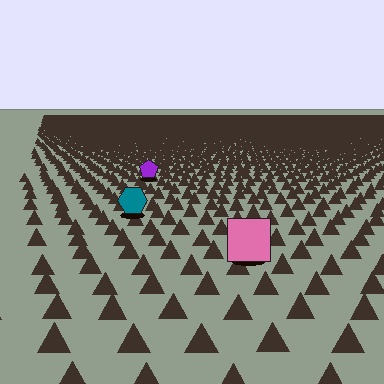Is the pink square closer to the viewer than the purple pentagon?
Yes. The pink square is closer — you can tell from the texture gradient: the ground texture is coarser near it.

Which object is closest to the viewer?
The pink square is closest. The texture marks near it are larger and more spread out.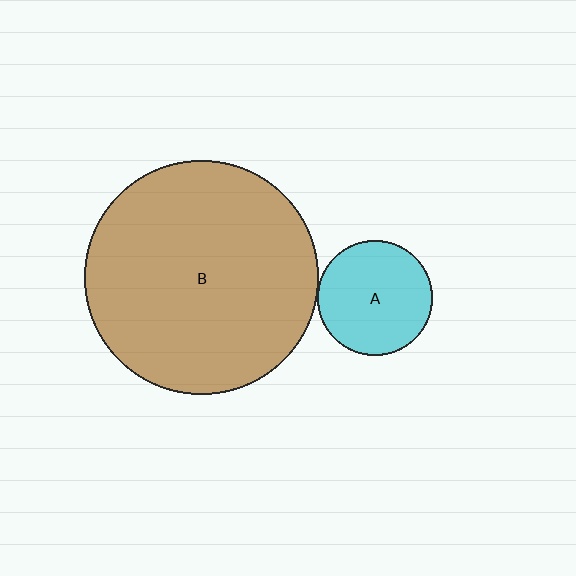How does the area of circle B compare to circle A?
Approximately 4.1 times.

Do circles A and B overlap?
Yes.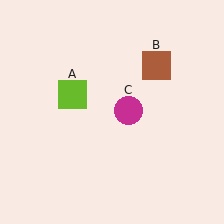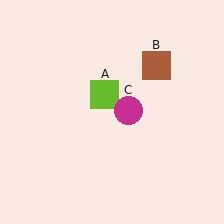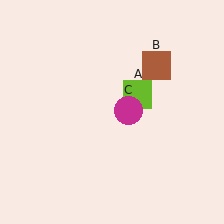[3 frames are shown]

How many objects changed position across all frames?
1 object changed position: lime square (object A).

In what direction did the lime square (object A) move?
The lime square (object A) moved right.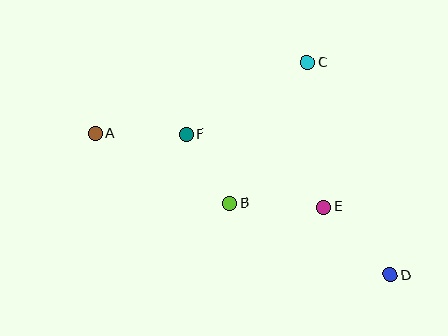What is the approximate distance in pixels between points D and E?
The distance between D and E is approximately 95 pixels.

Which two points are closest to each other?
Points B and F are closest to each other.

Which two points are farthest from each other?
Points A and D are farthest from each other.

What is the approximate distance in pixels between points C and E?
The distance between C and E is approximately 146 pixels.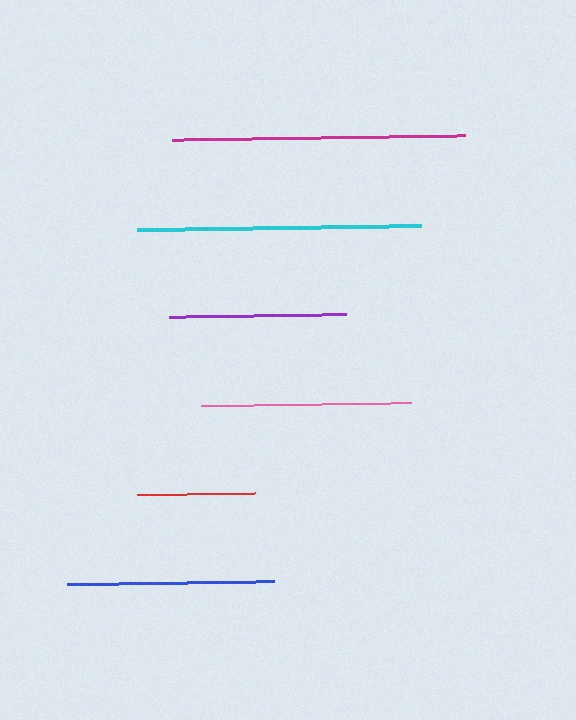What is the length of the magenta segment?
The magenta segment is approximately 293 pixels long.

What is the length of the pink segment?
The pink segment is approximately 210 pixels long.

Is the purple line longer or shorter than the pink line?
The pink line is longer than the purple line.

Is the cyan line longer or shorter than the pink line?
The cyan line is longer than the pink line.